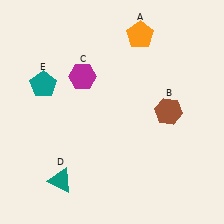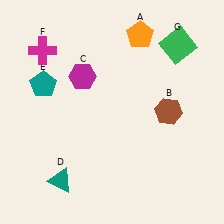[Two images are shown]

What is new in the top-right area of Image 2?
A green square (G) was added in the top-right area of Image 2.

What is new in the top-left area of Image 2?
A magenta cross (F) was added in the top-left area of Image 2.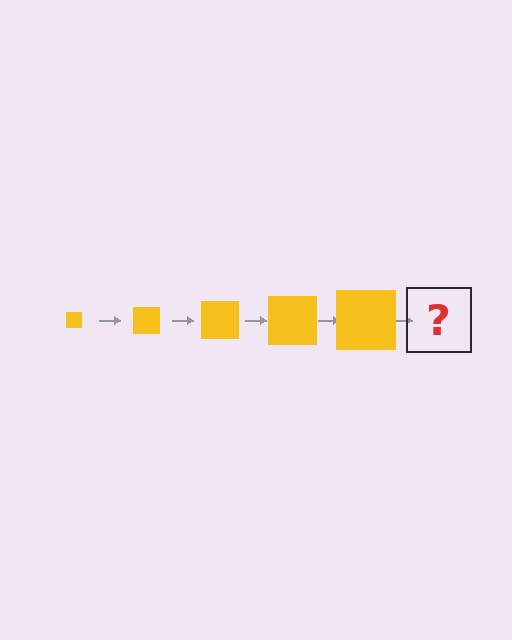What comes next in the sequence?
The next element should be a yellow square, larger than the previous one.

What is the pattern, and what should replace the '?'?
The pattern is that the square gets progressively larger each step. The '?' should be a yellow square, larger than the previous one.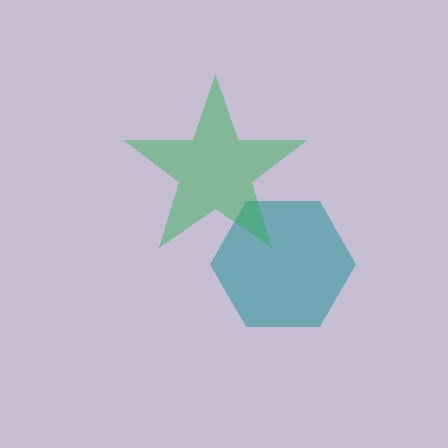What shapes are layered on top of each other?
The layered shapes are: a teal hexagon, a green star.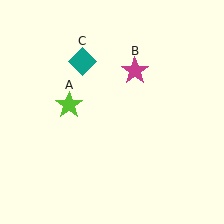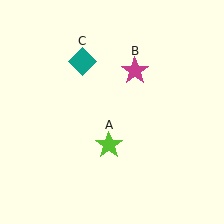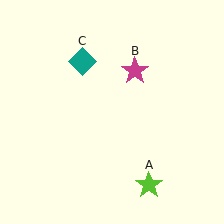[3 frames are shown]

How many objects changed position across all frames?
1 object changed position: lime star (object A).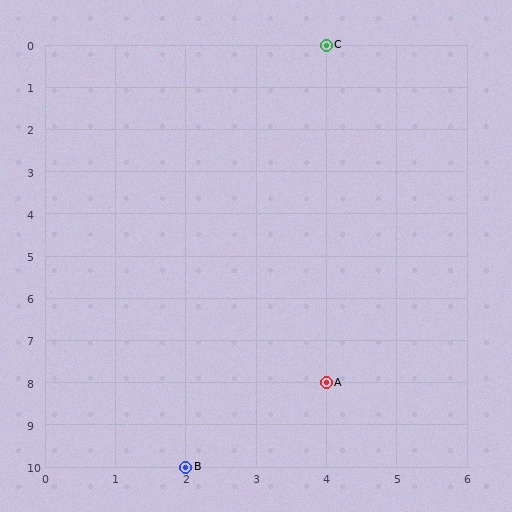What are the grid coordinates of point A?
Point A is at grid coordinates (4, 8).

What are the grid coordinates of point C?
Point C is at grid coordinates (4, 0).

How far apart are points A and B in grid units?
Points A and B are 2 columns and 2 rows apart (about 2.8 grid units diagonally).